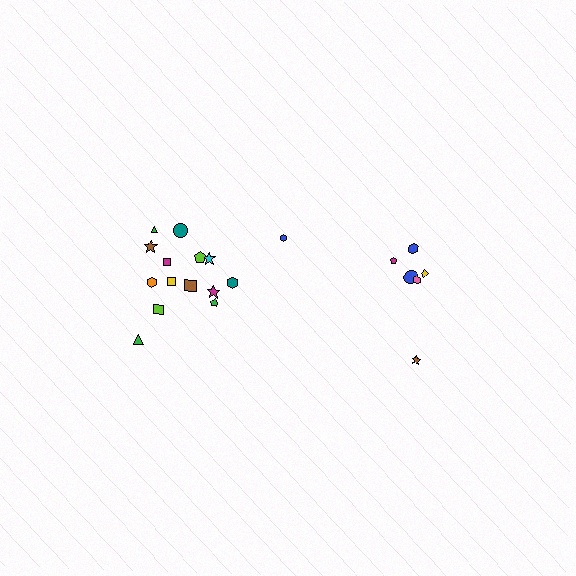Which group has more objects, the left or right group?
The left group.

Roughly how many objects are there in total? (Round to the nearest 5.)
Roughly 20 objects in total.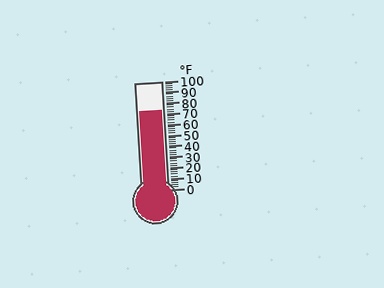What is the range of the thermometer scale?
The thermometer scale ranges from 0°F to 100°F.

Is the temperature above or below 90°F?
The temperature is below 90°F.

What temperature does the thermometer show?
The thermometer shows approximately 74°F.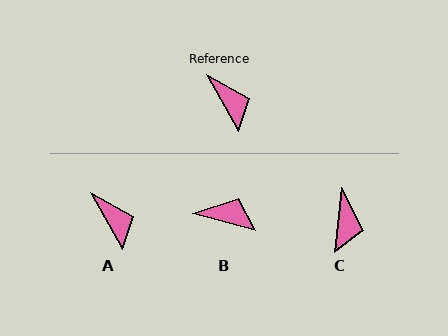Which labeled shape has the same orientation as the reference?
A.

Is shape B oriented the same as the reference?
No, it is off by about 47 degrees.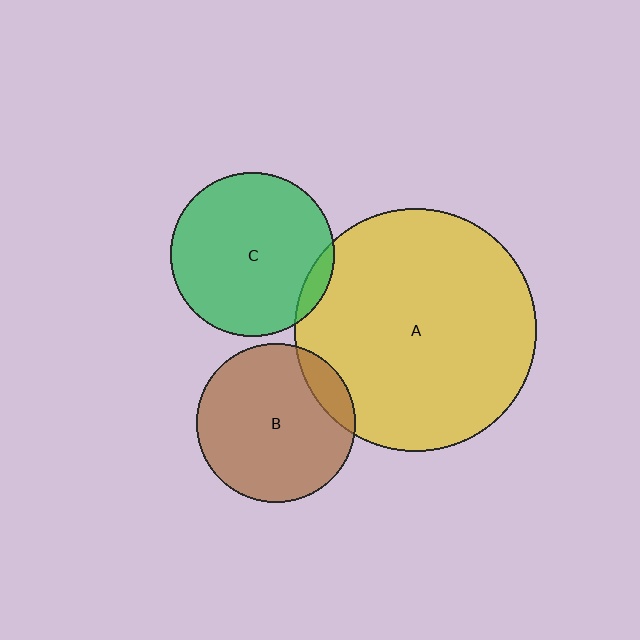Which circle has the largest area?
Circle A (yellow).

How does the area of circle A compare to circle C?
Approximately 2.2 times.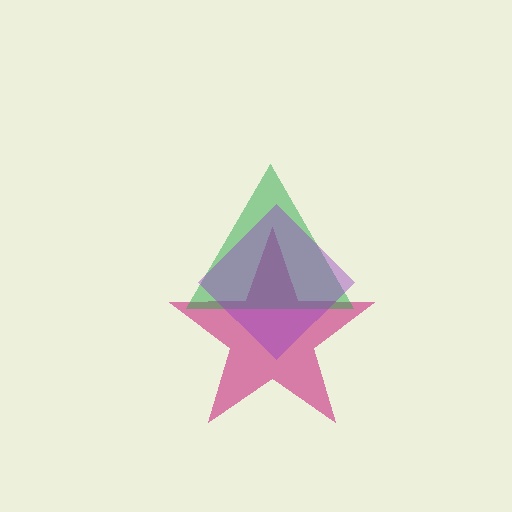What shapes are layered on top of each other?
The layered shapes are: a magenta star, a green triangle, a purple diamond.